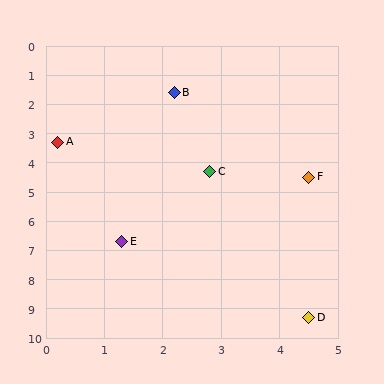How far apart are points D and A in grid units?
Points D and A are about 7.4 grid units apart.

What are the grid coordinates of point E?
Point E is at approximately (1.3, 6.7).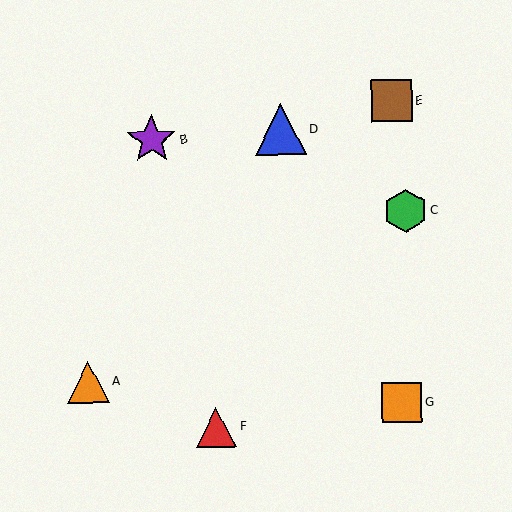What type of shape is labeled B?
Shape B is a purple star.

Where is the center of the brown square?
The center of the brown square is at (391, 101).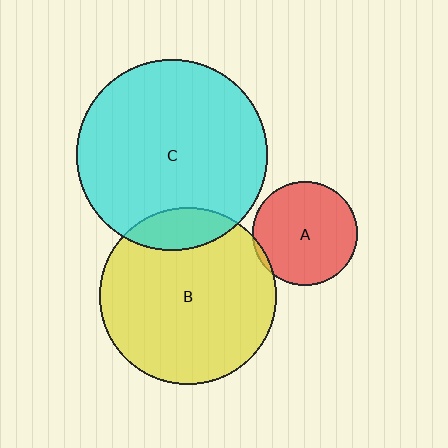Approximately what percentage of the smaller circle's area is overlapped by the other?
Approximately 15%.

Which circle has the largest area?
Circle C (cyan).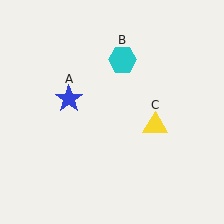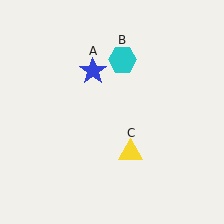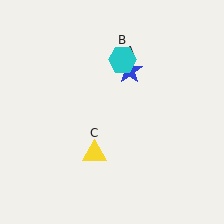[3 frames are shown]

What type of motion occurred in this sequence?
The blue star (object A), yellow triangle (object C) rotated clockwise around the center of the scene.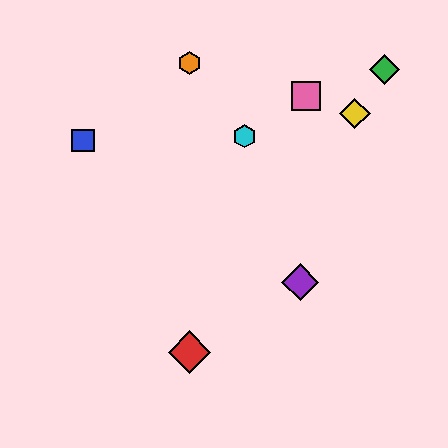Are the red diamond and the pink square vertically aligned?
No, the red diamond is at x≈189 and the pink square is at x≈306.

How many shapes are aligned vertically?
2 shapes (the red diamond, the orange hexagon) are aligned vertically.